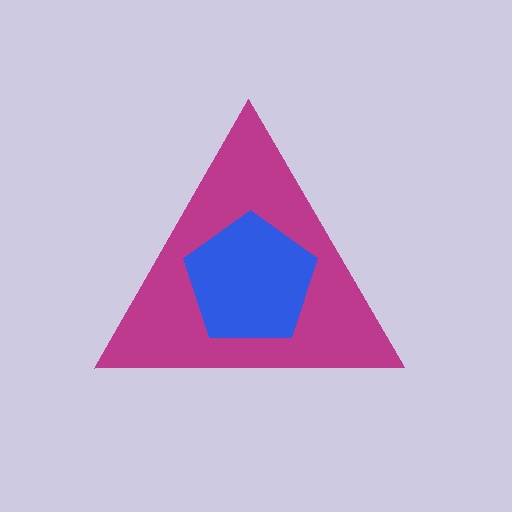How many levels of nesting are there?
2.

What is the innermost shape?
The blue pentagon.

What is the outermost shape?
The magenta triangle.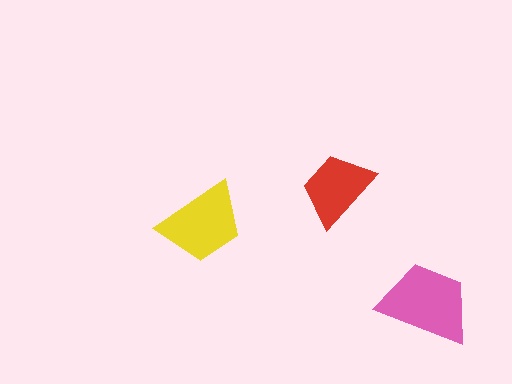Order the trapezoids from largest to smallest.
the pink one, the yellow one, the red one.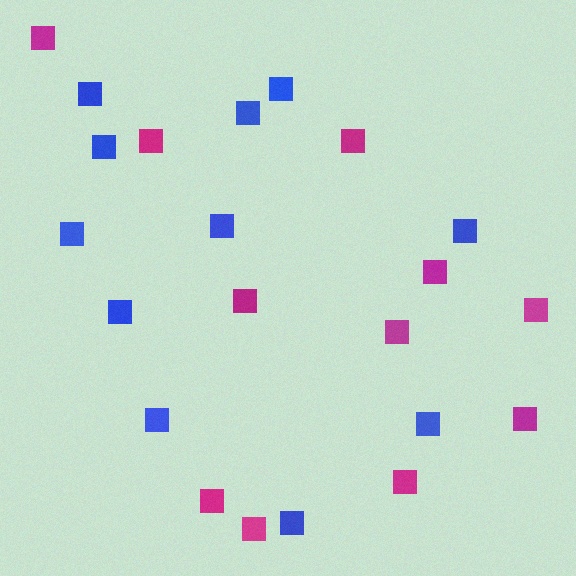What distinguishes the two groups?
There are 2 groups: one group of magenta squares (11) and one group of blue squares (11).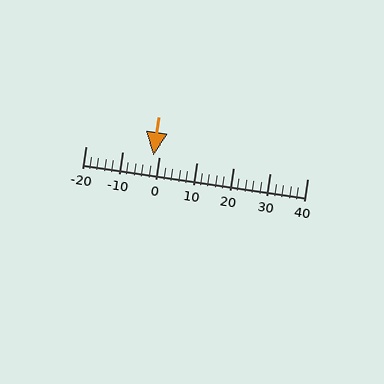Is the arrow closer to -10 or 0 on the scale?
The arrow is closer to 0.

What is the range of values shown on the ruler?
The ruler shows values from -20 to 40.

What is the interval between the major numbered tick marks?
The major tick marks are spaced 10 units apart.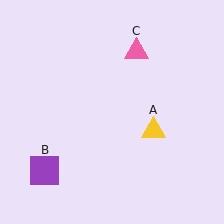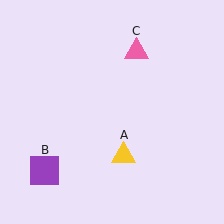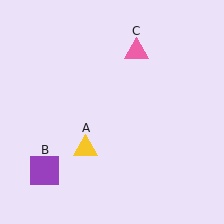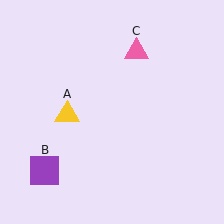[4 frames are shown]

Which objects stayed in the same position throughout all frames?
Purple square (object B) and pink triangle (object C) remained stationary.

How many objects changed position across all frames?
1 object changed position: yellow triangle (object A).